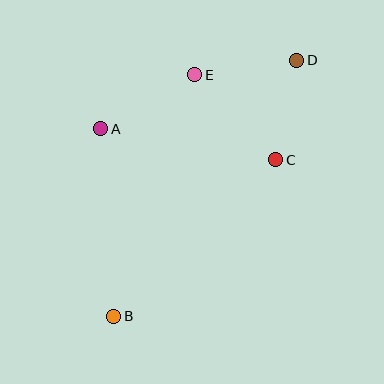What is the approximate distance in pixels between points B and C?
The distance between B and C is approximately 225 pixels.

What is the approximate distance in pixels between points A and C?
The distance between A and C is approximately 178 pixels.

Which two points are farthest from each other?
Points B and D are farthest from each other.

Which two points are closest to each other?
Points C and D are closest to each other.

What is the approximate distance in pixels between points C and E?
The distance between C and E is approximately 117 pixels.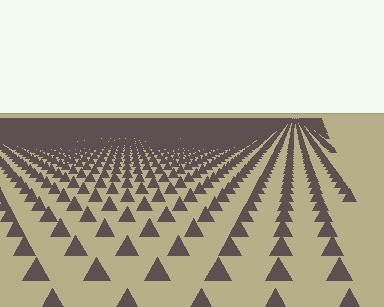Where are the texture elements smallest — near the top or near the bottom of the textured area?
Near the top.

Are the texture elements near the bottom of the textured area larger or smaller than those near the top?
Larger. Near the bottom, elements are closer to the viewer and appear at a bigger on-screen size.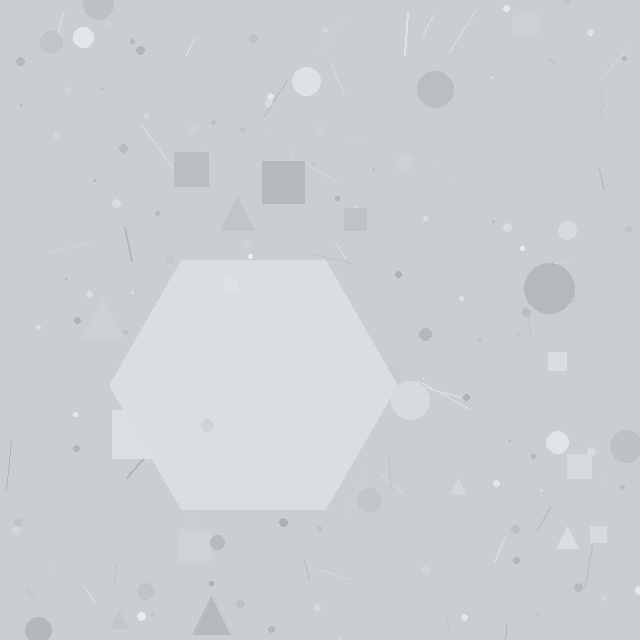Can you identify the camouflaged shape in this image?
The camouflaged shape is a hexagon.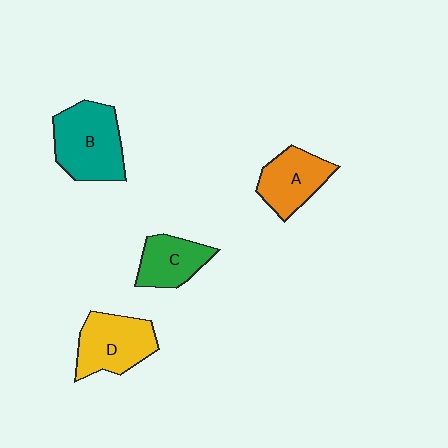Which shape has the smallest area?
Shape C (green).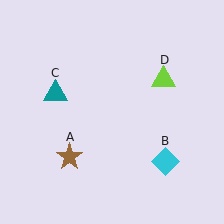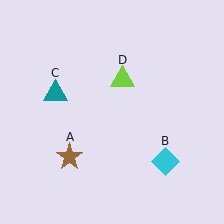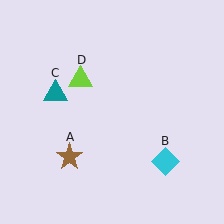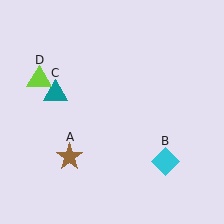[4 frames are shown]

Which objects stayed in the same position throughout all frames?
Brown star (object A) and cyan diamond (object B) and teal triangle (object C) remained stationary.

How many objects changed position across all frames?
1 object changed position: lime triangle (object D).